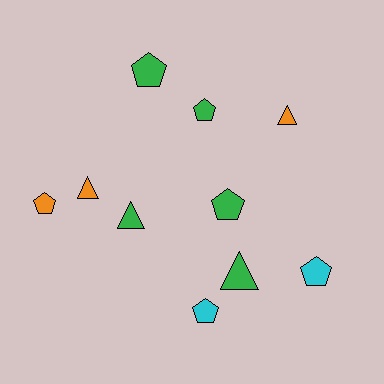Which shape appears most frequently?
Pentagon, with 6 objects.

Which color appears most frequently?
Green, with 5 objects.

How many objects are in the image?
There are 10 objects.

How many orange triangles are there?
There are 2 orange triangles.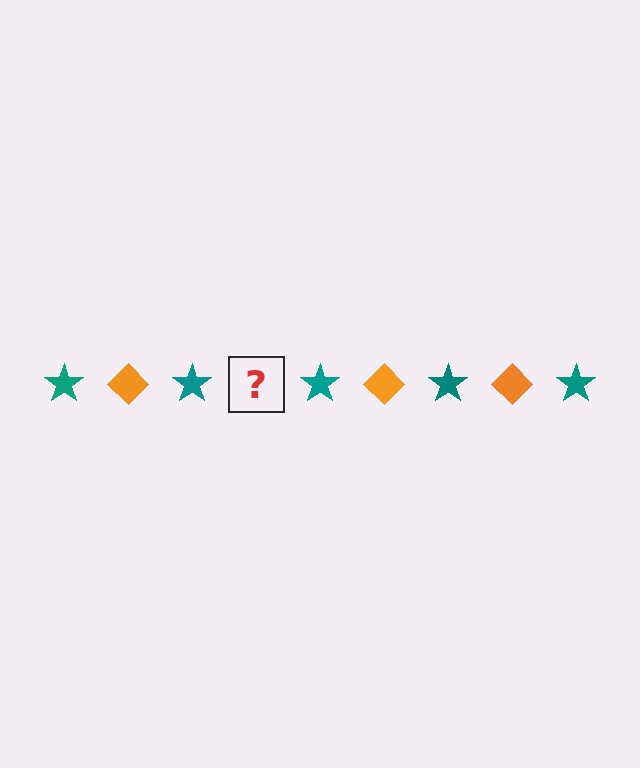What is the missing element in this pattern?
The missing element is an orange diamond.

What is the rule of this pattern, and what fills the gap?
The rule is that the pattern alternates between teal star and orange diamond. The gap should be filled with an orange diamond.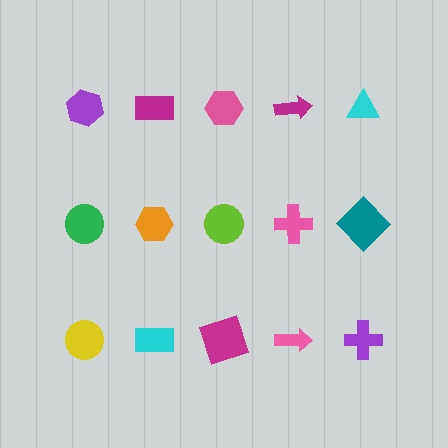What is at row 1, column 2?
A magenta rectangle.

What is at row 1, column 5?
A cyan triangle.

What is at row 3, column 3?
A magenta square.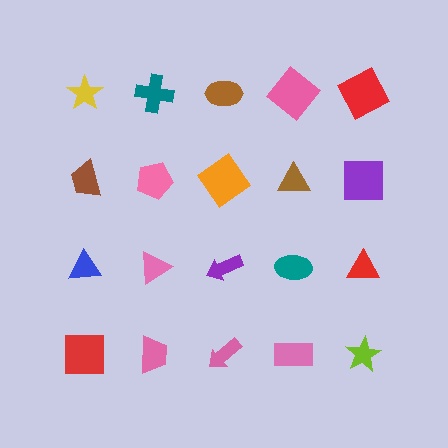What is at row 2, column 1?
A brown trapezoid.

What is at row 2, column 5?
A purple square.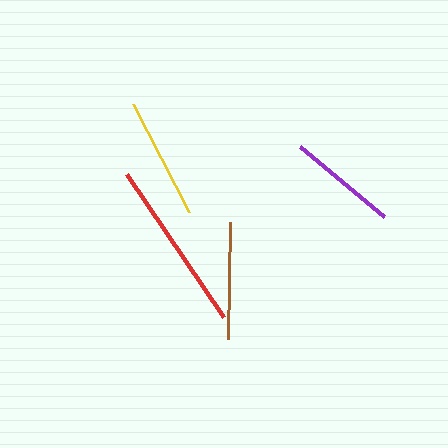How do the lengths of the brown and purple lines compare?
The brown and purple lines are approximately the same length.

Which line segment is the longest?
The red line is the longest at approximately 173 pixels.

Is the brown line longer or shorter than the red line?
The red line is longer than the brown line.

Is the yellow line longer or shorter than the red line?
The red line is longer than the yellow line.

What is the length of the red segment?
The red segment is approximately 173 pixels long.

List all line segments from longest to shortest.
From longest to shortest: red, yellow, brown, purple.